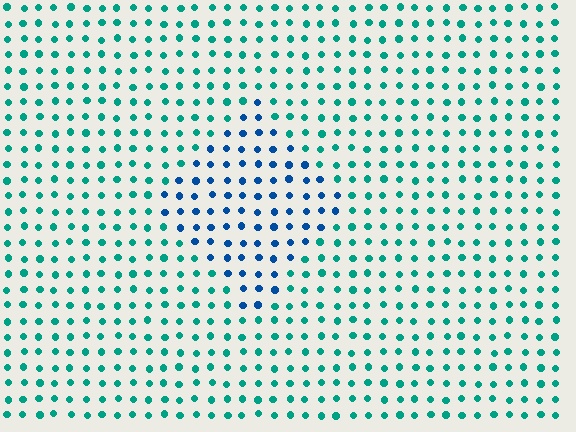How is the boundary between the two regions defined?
The boundary is defined purely by a slight shift in hue (about 42 degrees). Spacing, size, and orientation are identical on both sides.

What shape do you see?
I see a diamond.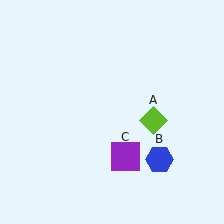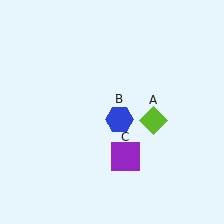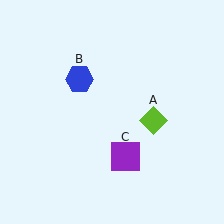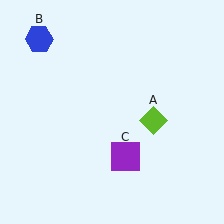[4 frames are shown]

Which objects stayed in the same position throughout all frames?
Lime diamond (object A) and purple square (object C) remained stationary.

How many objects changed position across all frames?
1 object changed position: blue hexagon (object B).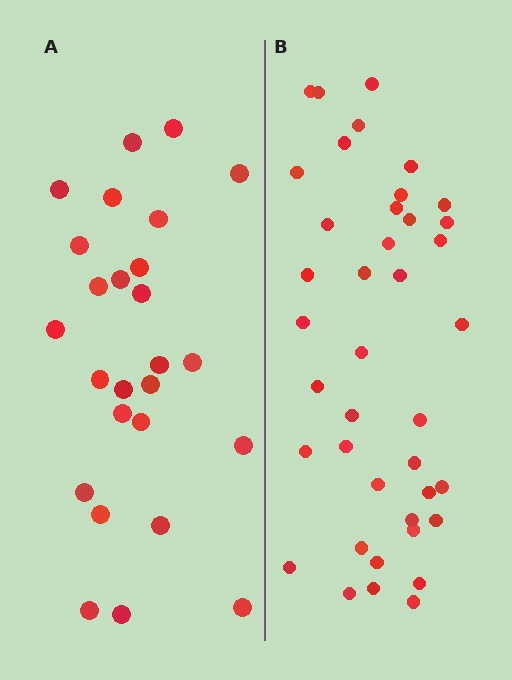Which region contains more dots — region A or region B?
Region B (the right region) has more dots.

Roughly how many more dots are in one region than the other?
Region B has approximately 15 more dots than region A.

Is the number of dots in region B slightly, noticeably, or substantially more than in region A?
Region B has substantially more. The ratio is roughly 1.5 to 1.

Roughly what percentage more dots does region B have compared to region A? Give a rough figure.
About 55% more.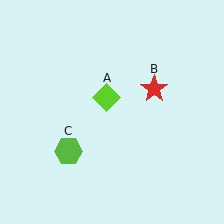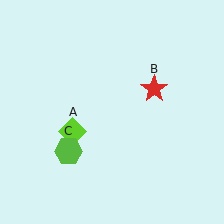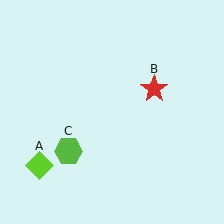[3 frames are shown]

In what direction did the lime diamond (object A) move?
The lime diamond (object A) moved down and to the left.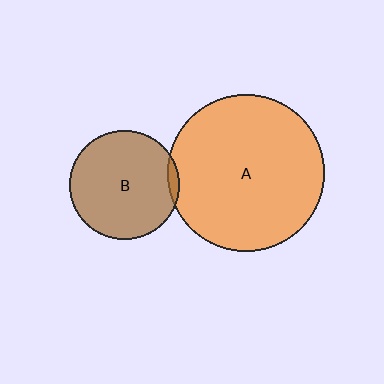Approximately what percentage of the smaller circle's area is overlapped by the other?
Approximately 5%.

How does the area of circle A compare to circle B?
Approximately 2.1 times.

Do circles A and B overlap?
Yes.